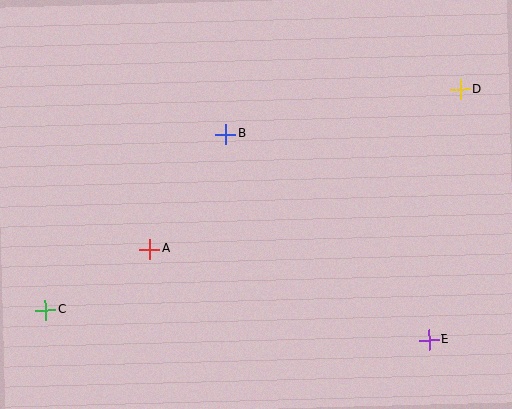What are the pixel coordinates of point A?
Point A is at (150, 249).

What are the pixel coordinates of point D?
Point D is at (460, 89).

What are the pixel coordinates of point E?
Point E is at (429, 340).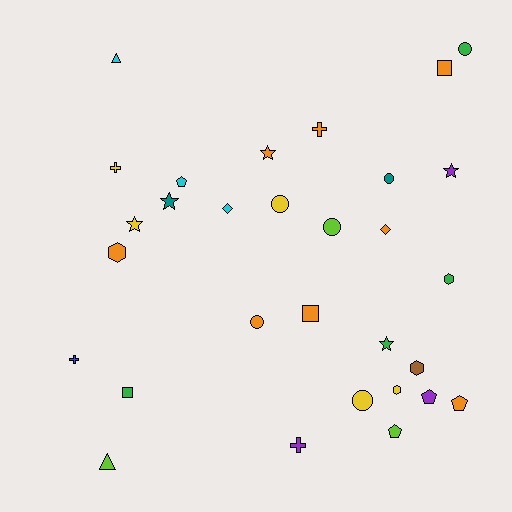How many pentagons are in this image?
There are 4 pentagons.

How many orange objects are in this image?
There are 8 orange objects.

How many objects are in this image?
There are 30 objects.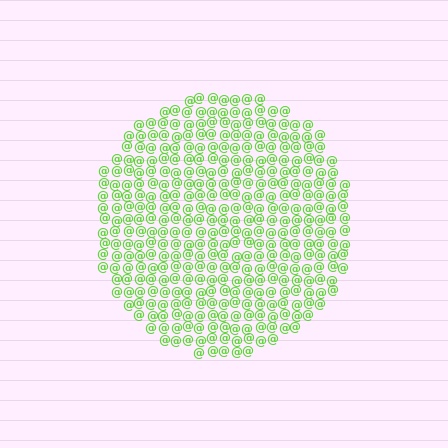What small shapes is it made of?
It is made of small at signs.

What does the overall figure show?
The overall figure shows a circle.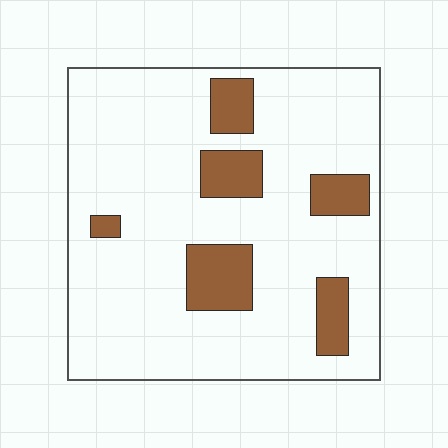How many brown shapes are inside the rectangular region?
6.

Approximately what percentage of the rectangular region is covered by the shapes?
Approximately 15%.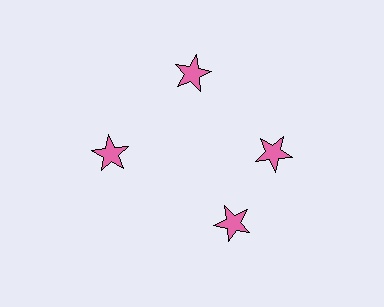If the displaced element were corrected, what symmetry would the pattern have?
It would have 4-fold rotational symmetry — the pattern would map onto itself every 90 degrees.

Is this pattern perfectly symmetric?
No. The 4 pink stars are arranged in a ring, but one element near the 6 o'clock position is rotated out of alignment along the ring, breaking the 4-fold rotational symmetry.